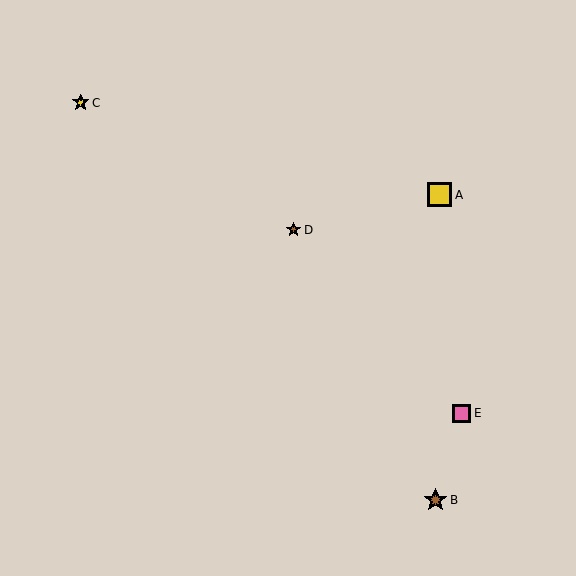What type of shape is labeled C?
Shape C is a yellow star.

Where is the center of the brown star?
The center of the brown star is at (436, 500).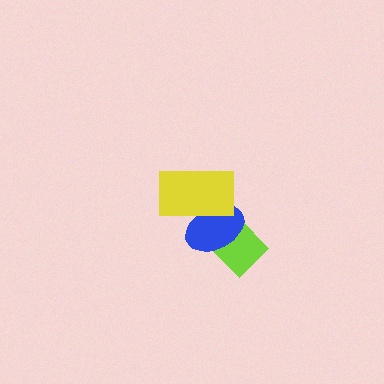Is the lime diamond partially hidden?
Yes, it is partially covered by another shape.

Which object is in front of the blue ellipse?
The yellow rectangle is in front of the blue ellipse.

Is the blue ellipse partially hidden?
Yes, it is partially covered by another shape.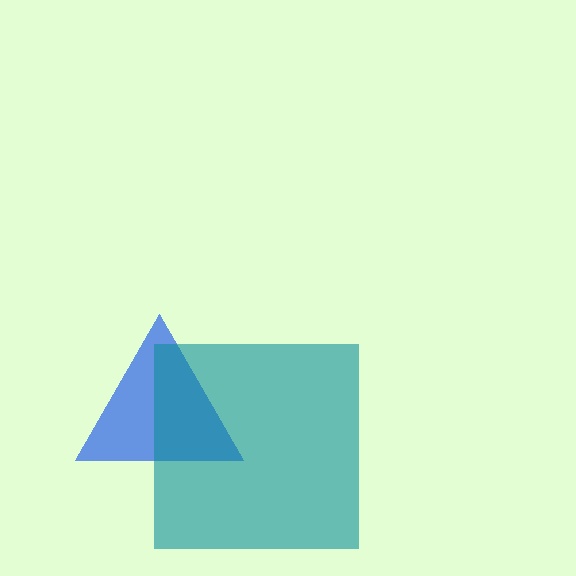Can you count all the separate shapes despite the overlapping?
Yes, there are 2 separate shapes.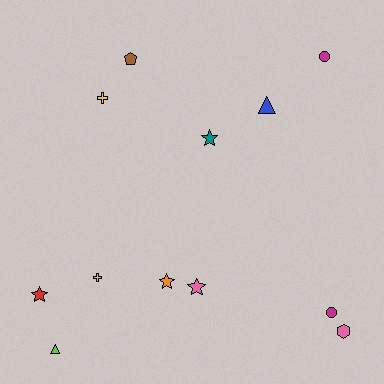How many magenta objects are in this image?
There are 2 magenta objects.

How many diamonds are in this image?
There are no diamonds.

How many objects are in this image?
There are 12 objects.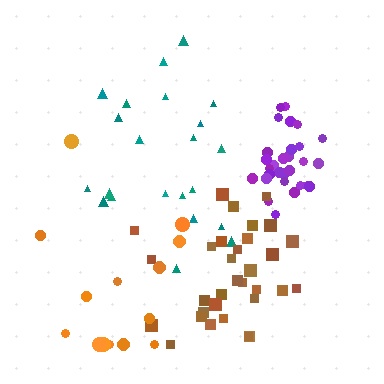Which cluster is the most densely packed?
Purple.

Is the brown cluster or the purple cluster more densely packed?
Purple.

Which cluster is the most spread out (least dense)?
Orange.